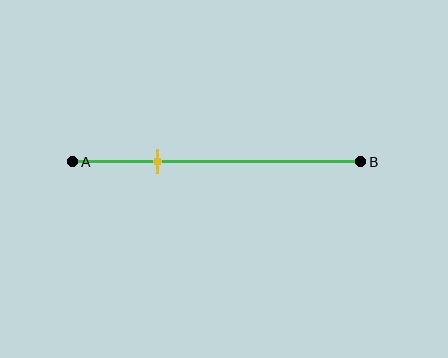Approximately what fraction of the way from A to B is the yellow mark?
The yellow mark is approximately 30% of the way from A to B.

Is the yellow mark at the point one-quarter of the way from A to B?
No, the mark is at about 30% from A, not at the 25% one-quarter point.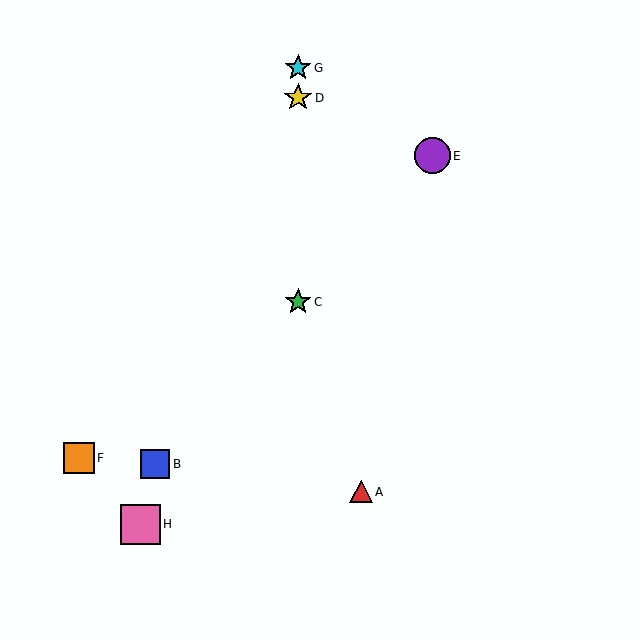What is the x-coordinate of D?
Object D is at x≈298.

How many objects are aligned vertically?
3 objects (C, D, G) are aligned vertically.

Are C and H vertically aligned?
No, C is at x≈298 and H is at x≈140.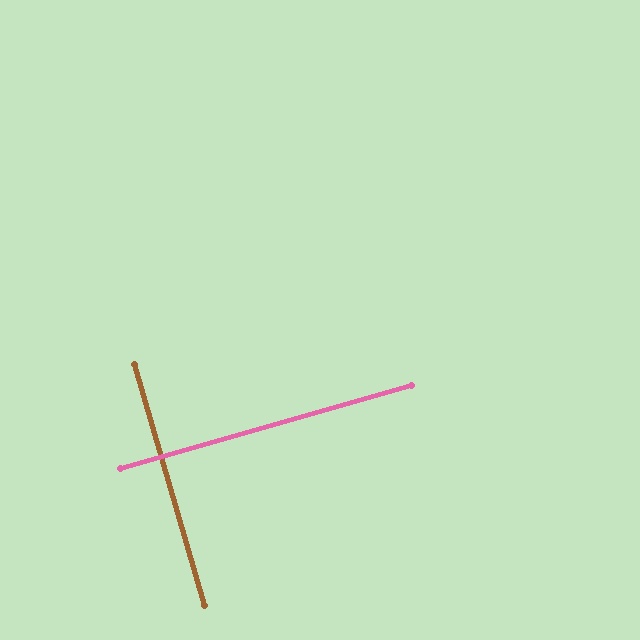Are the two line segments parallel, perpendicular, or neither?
Perpendicular — they meet at approximately 90°.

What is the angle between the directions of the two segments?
Approximately 90 degrees.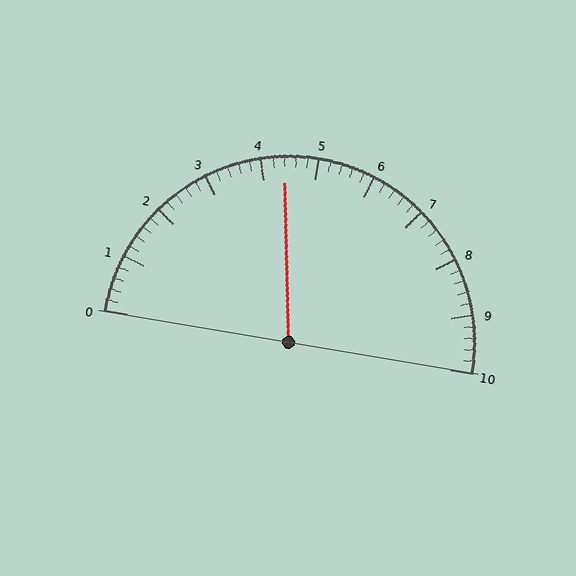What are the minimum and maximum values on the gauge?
The gauge ranges from 0 to 10.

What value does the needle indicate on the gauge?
The needle indicates approximately 4.4.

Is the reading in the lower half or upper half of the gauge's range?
The reading is in the lower half of the range (0 to 10).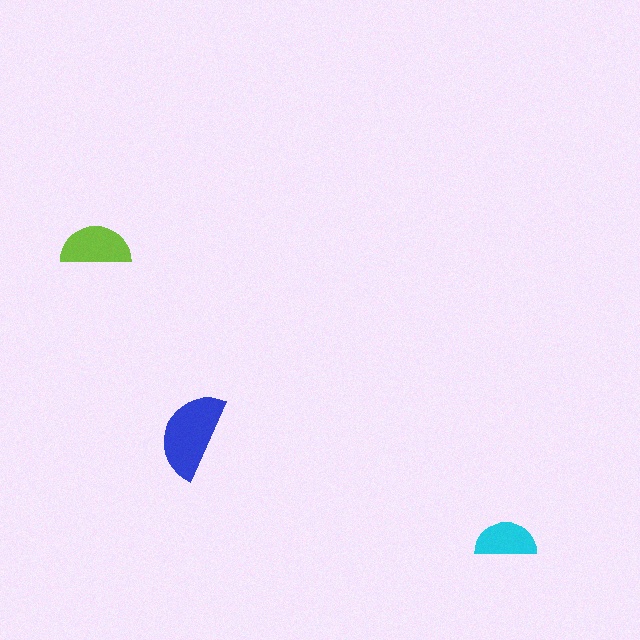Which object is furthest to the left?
The lime semicircle is leftmost.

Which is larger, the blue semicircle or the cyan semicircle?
The blue one.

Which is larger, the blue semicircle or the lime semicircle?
The blue one.